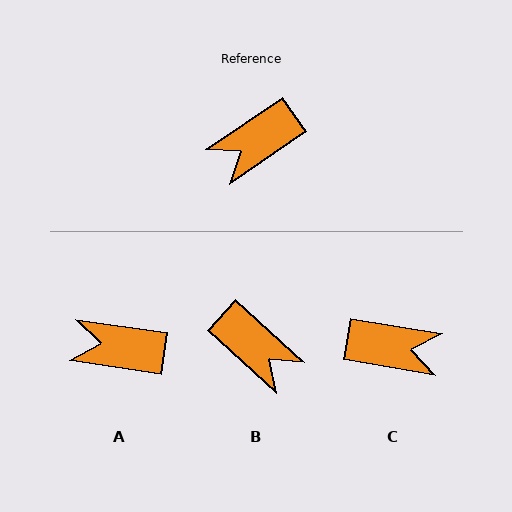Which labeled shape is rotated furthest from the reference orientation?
C, about 136 degrees away.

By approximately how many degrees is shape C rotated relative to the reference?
Approximately 136 degrees counter-clockwise.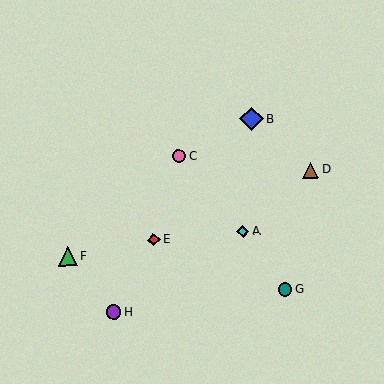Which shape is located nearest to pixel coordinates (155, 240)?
The red diamond (labeled E) at (154, 240) is nearest to that location.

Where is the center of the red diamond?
The center of the red diamond is at (154, 240).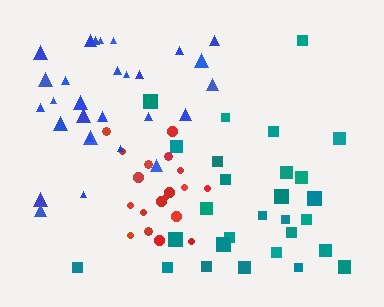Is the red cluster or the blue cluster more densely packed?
Red.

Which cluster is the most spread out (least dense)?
Teal.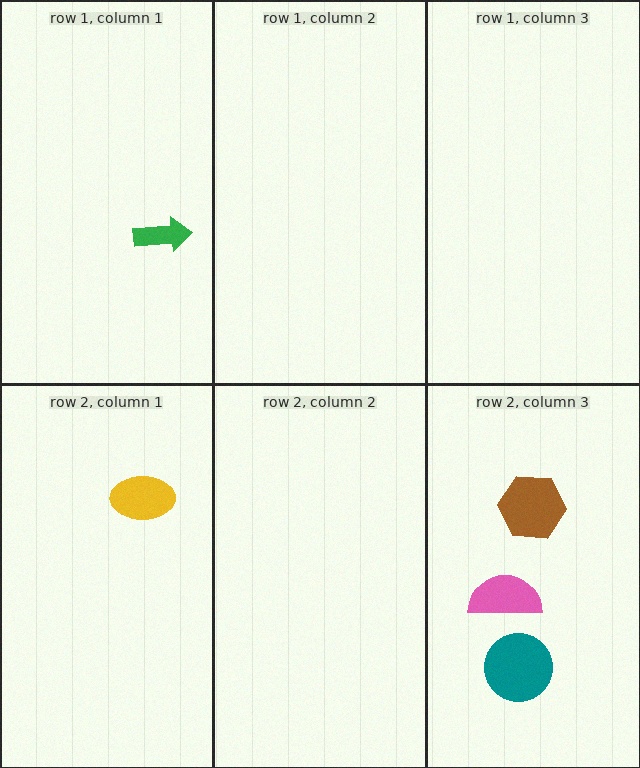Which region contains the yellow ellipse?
The row 2, column 1 region.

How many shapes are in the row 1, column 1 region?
1.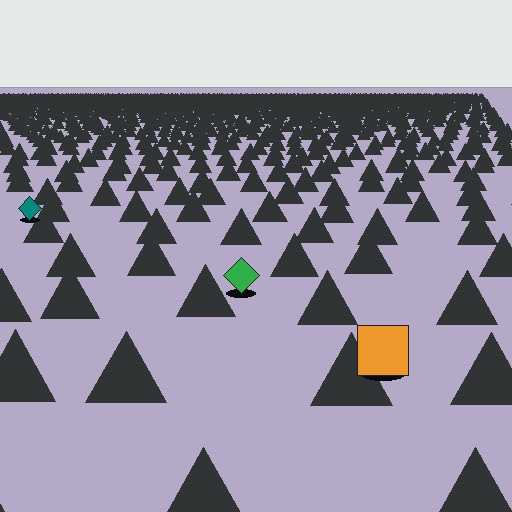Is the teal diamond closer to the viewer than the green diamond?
No. The green diamond is closer — you can tell from the texture gradient: the ground texture is coarser near it.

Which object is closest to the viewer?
The orange square is closest. The texture marks near it are larger and more spread out.